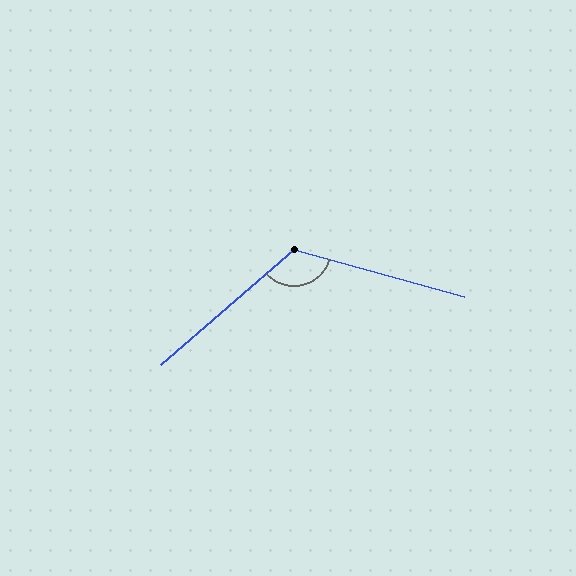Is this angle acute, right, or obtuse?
It is obtuse.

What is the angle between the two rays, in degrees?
Approximately 123 degrees.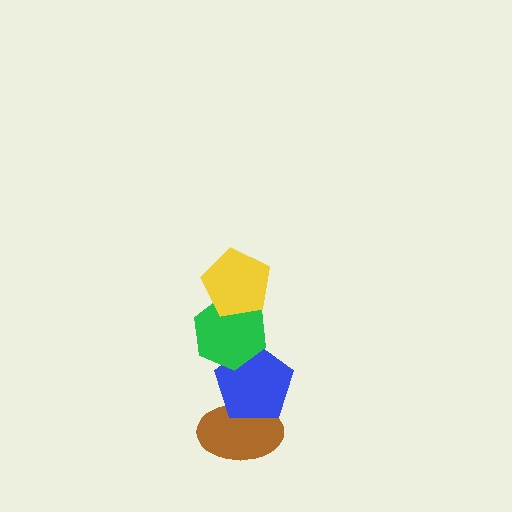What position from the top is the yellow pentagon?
The yellow pentagon is 1st from the top.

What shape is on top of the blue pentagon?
The green hexagon is on top of the blue pentagon.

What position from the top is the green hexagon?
The green hexagon is 2nd from the top.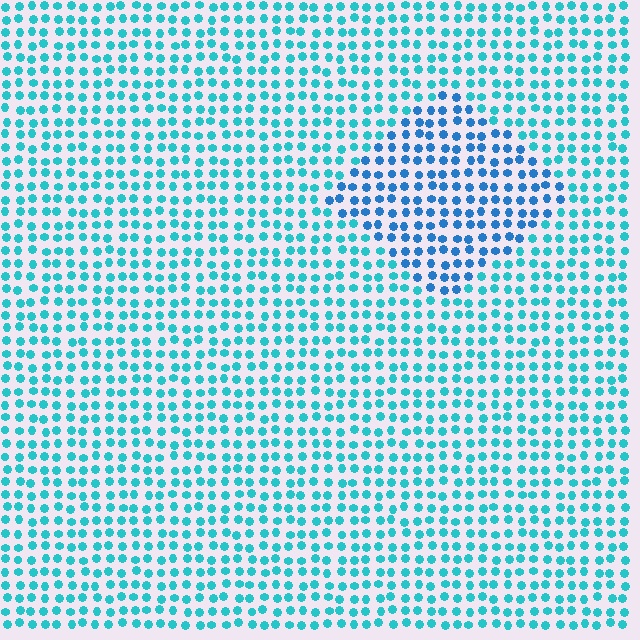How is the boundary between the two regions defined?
The boundary is defined purely by a slight shift in hue (about 28 degrees). Spacing, size, and orientation are identical on both sides.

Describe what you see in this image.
The image is filled with small cyan elements in a uniform arrangement. A diamond-shaped region is visible where the elements are tinted to a slightly different hue, forming a subtle color boundary.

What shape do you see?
I see a diamond.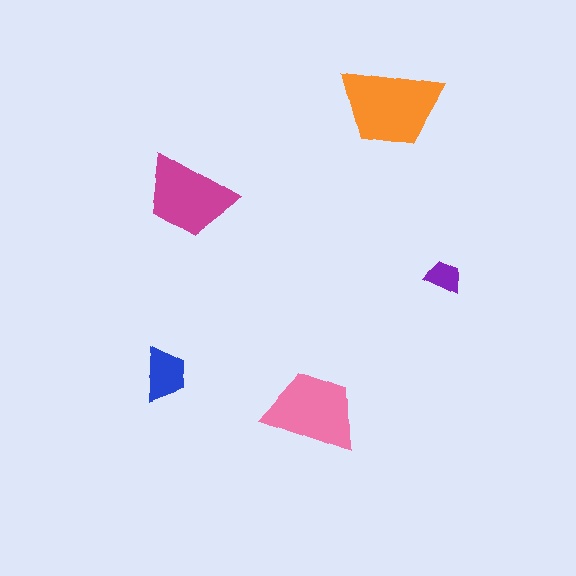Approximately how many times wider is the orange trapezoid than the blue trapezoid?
About 2 times wider.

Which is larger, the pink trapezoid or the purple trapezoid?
The pink one.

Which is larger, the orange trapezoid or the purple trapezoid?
The orange one.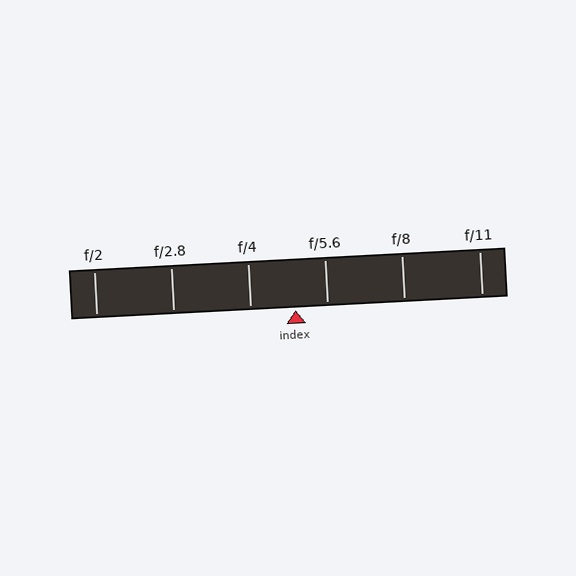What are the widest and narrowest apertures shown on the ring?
The widest aperture shown is f/2 and the narrowest is f/11.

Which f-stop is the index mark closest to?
The index mark is closest to f/5.6.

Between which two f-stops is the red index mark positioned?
The index mark is between f/4 and f/5.6.